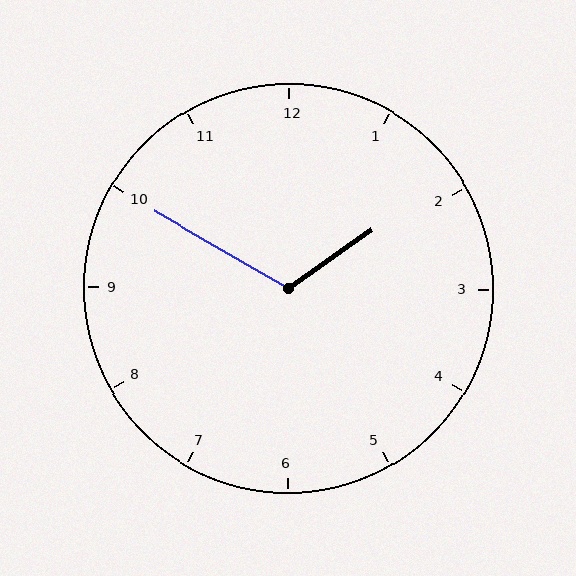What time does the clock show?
1:50.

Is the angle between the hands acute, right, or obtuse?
It is obtuse.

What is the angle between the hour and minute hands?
Approximately 115 degrees.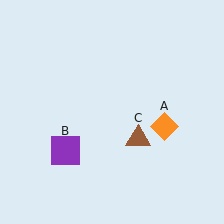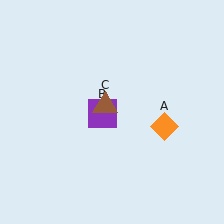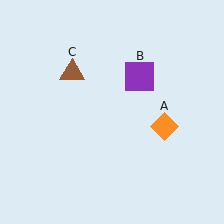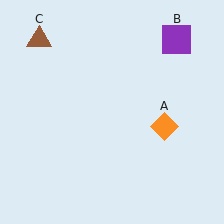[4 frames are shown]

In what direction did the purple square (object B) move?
The purple square (object B) moved up and to the right.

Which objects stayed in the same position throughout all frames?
Orange diamond (object A) remained stationary.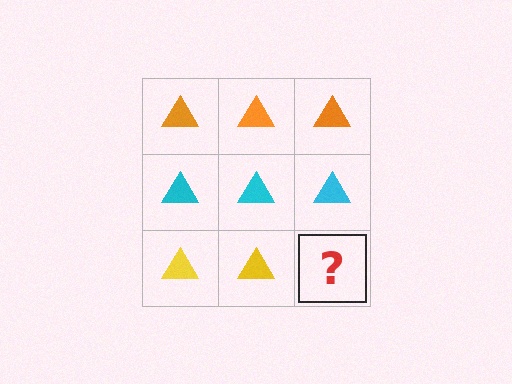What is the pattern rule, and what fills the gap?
The rule is that each row has a consistent color. The gap should be filled with a yellow triangle.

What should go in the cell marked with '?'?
The missing cell should contain a yellow triangle.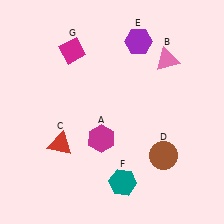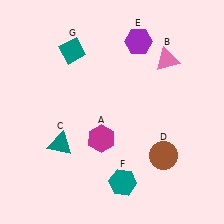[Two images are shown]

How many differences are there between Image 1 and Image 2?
There are 2 differences between the two images.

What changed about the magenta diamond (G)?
In Image 1, G is magenta. In Image 2, it changed to teal.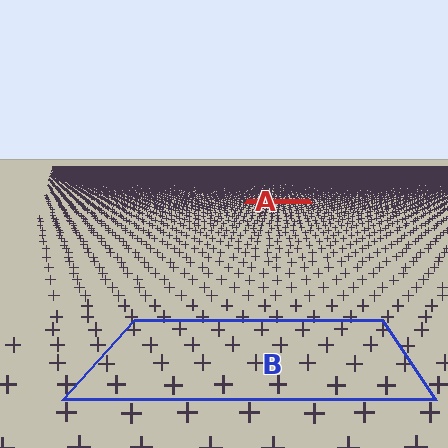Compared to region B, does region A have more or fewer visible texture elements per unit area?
Region A has more texture elements per unit area — they are packed more densely because it is farther away.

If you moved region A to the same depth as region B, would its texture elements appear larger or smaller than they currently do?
They would appear larger. At a closer depth, the same texture elements are projected at a bigger on-screen size.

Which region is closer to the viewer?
Region B is closer. The texture elements there are larger and more spread out.